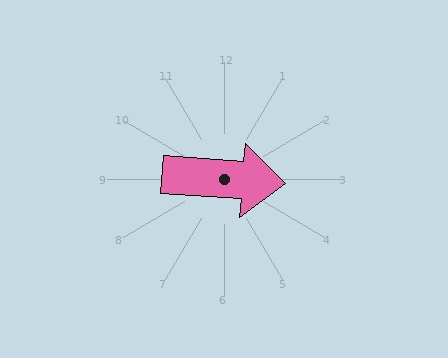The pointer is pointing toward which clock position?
Roughly 3 o'clock.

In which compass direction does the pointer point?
East.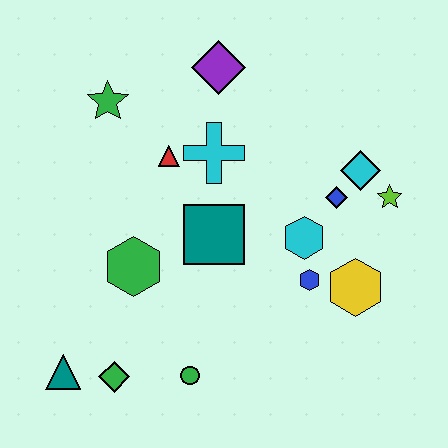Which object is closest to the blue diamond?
The cyan diamond is closest to the blue diamond.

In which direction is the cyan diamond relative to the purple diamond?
The cyan diamond is to the right of the purple diamond.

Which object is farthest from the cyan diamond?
The teal triangle is farthest from the cyan diamond.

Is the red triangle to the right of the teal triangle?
Yes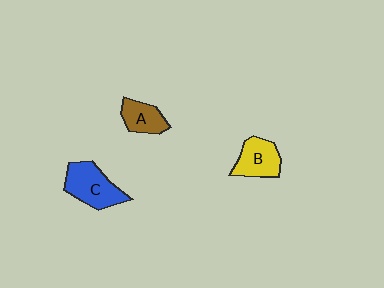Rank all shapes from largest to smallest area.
From largest to smallest: C (blue), B (yellow), A (brown).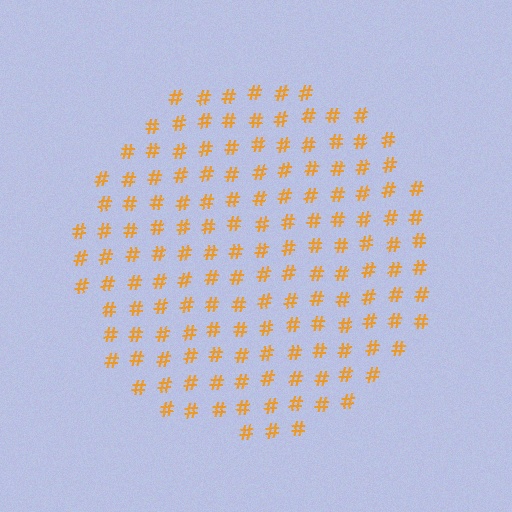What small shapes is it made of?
It is made of small hash symbols.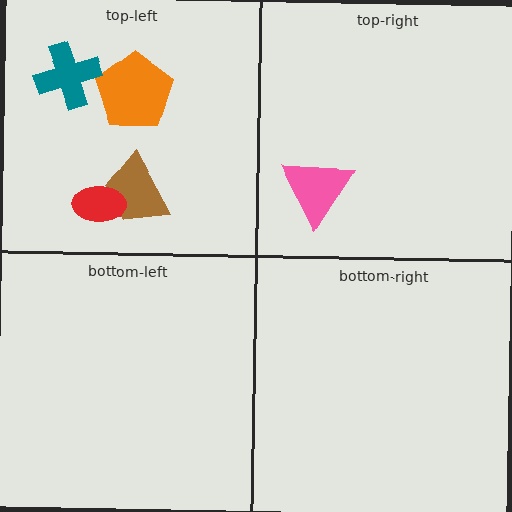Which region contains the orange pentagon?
The top-left region.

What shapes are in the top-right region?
The pink triangle.